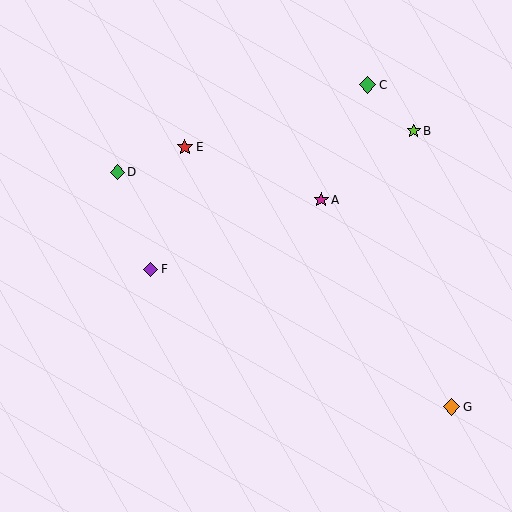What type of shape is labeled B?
Shape B is a lime star.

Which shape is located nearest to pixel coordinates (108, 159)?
The green diamond (labeled D) at (117, 172) is nearest to that location.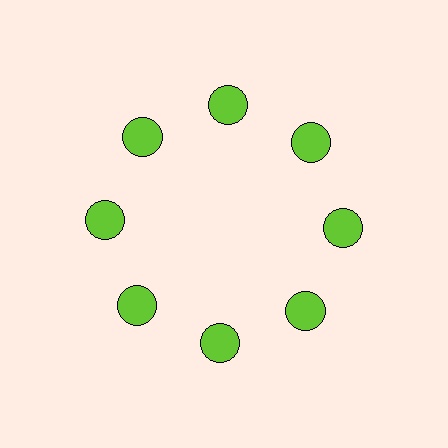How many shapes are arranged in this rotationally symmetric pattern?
There are 8 shapes, arranged in 8 groups of 1.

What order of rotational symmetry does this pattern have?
This pattern has 8-fold rotational symmetry.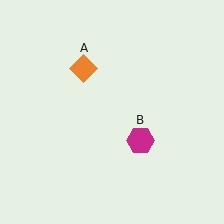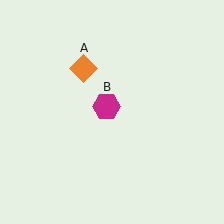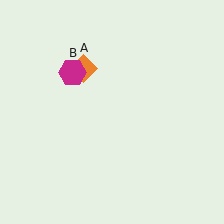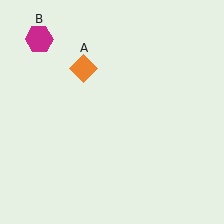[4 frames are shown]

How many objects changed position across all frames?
1 object changed position: magenta hexagon (object B).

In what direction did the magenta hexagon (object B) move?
The magenta hexagon (object B) moved up and to the left.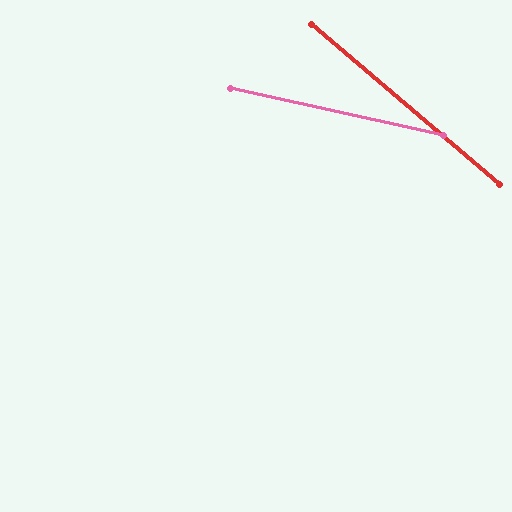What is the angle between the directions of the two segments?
Approximately 28 degrees.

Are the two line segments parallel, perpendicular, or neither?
Neither parallel nor perpendicular — they differ by about 28°.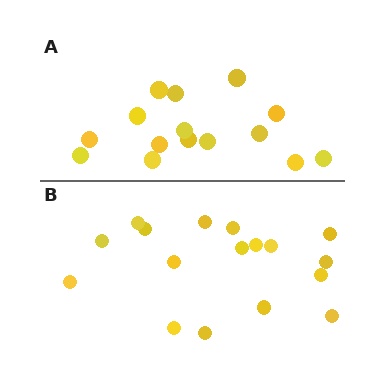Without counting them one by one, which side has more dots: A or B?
Region B (the bottom region) has more dots.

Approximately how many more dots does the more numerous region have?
Region B has just a few more — roughly 2 or 3 more dots than region A.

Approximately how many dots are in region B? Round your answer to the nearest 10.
About 20 dots. (The exact count is 17, which rounds to 20.)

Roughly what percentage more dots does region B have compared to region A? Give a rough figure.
About 15% more.